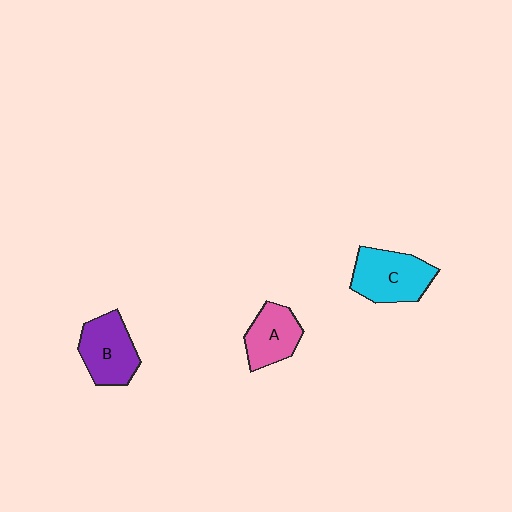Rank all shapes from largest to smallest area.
From largest to smallest: C (cyan), B (purple), A (pink).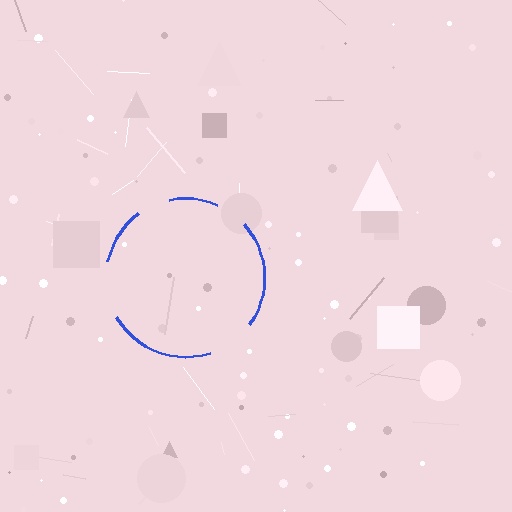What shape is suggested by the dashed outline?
The dashed outline suggests a circle.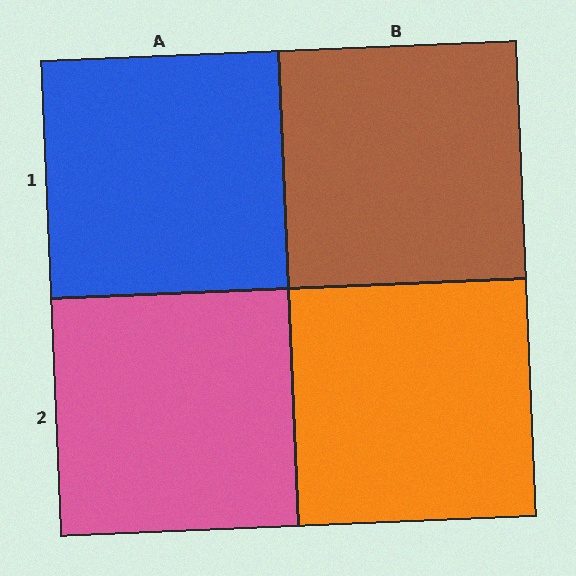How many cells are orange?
1 cell is orange.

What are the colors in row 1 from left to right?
Blue, brown.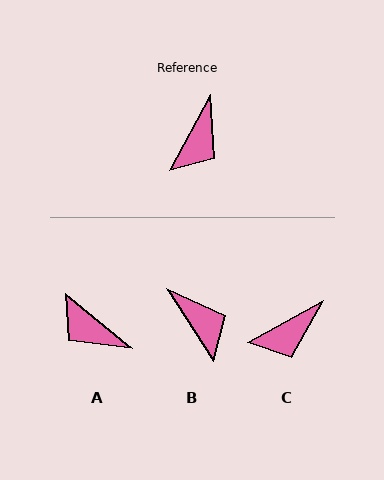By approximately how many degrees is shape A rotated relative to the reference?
Approximately 101 degrees clockwise.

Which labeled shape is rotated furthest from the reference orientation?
A, about 101 degrees away.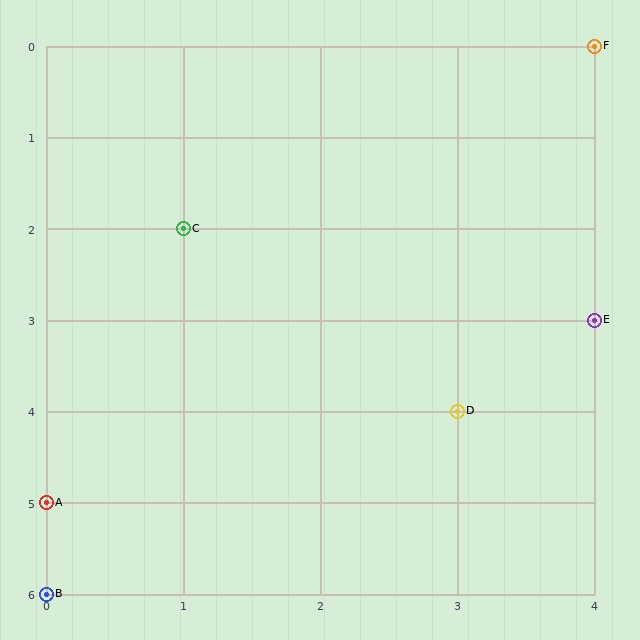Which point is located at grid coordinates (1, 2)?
Point C is at (1, 2).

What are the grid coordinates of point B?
Point B is at grid coordinates (0, 6).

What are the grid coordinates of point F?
Point F is at grid coordinates (4, 0).